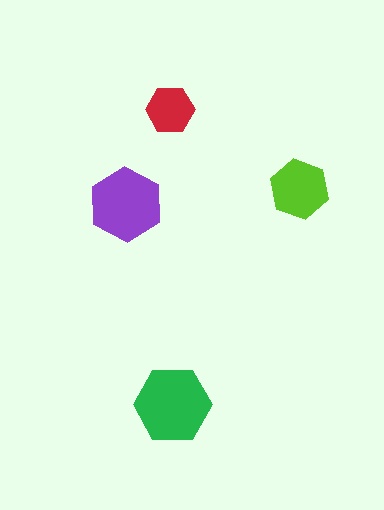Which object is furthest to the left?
The purple hexagon is leftmost.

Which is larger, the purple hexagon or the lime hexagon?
The purple one.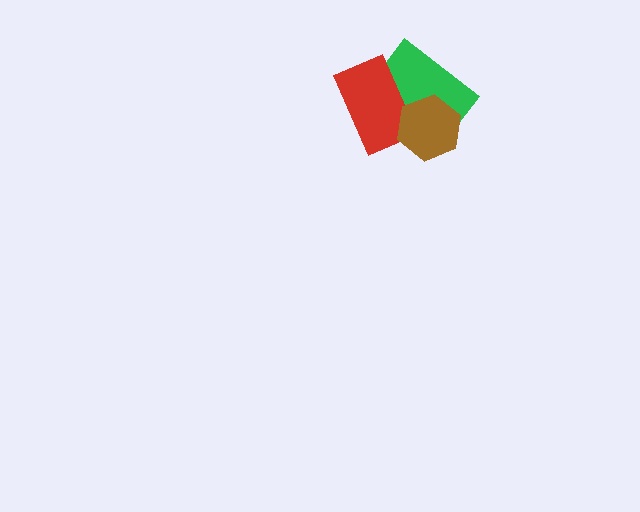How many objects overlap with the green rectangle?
2 objects overlap with the green rectangle.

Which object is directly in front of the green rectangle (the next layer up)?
The red rectangle is directly in front of the green rectangle.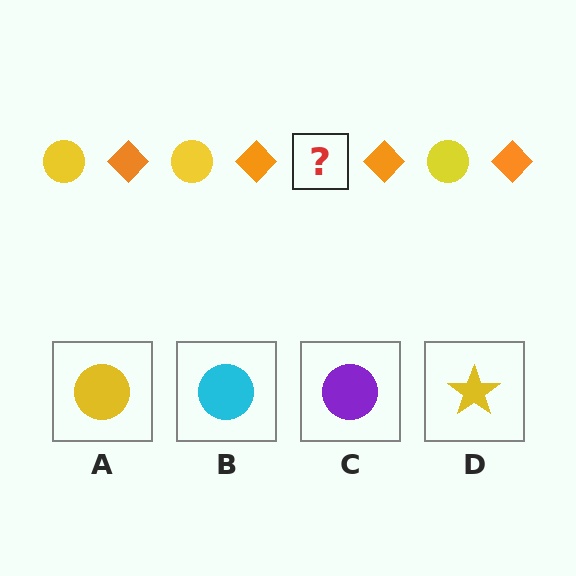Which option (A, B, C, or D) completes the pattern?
A.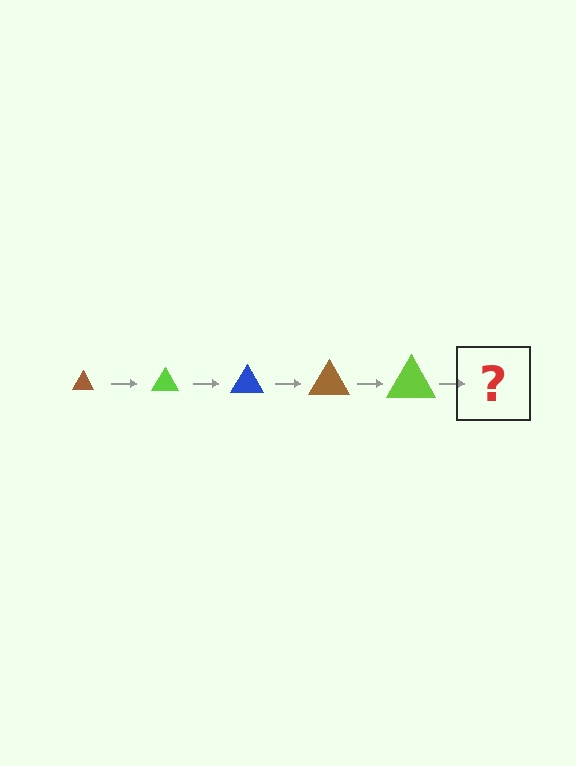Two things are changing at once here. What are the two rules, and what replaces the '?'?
The two rules are that the triangle grows larger each step and the color cycles through brown, lime, and blue. The '?' should be a blue triangle, larger than the previous one.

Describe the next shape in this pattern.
It should be a blue triangle, larger than the previous one.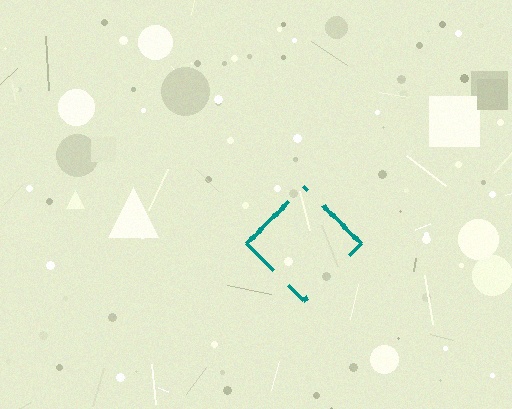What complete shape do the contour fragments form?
The contour fragments form a diamond.